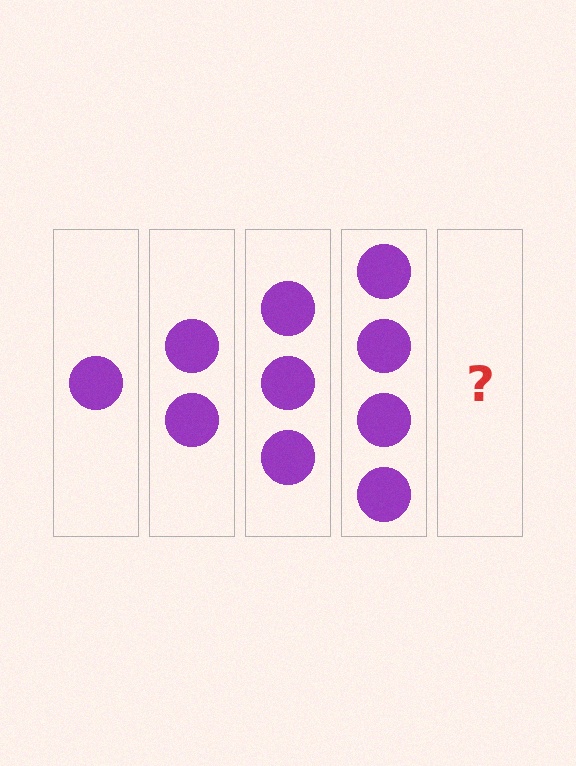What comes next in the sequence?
The next element should be 5 circles.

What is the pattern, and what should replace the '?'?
The pattern is that each step adds one more circle. The '?' should be 5 circles.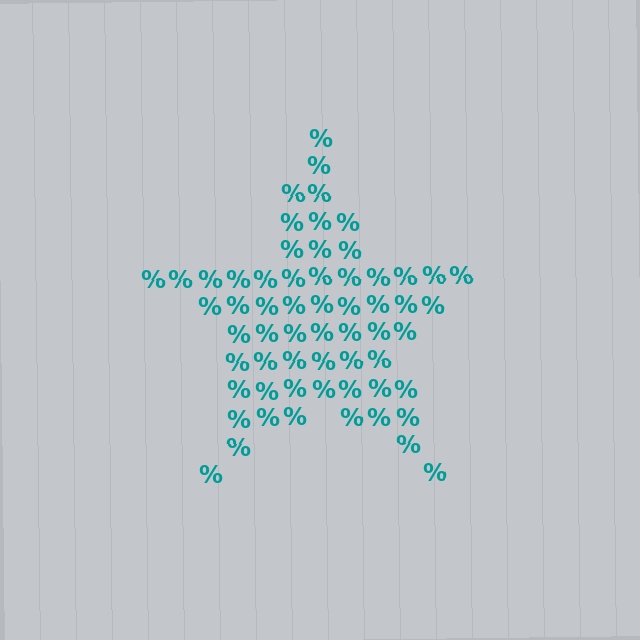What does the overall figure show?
The overall figure shows a star.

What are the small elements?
The small elements are percent signs.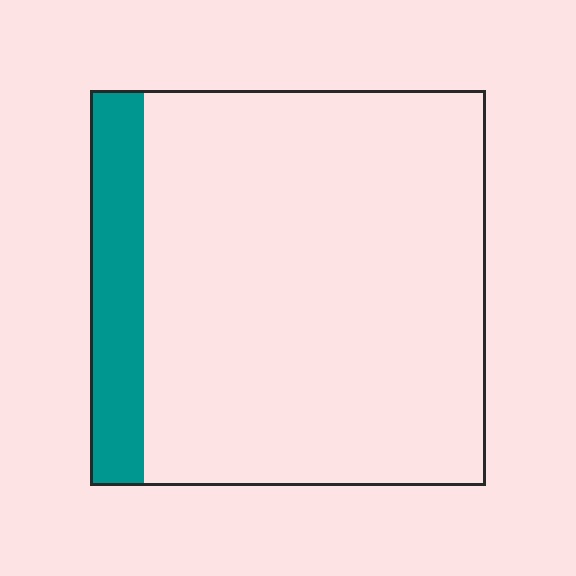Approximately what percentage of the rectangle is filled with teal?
Approximately 15%.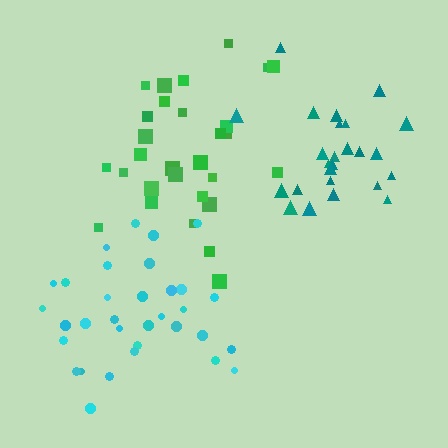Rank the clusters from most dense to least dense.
teal, cyan, green.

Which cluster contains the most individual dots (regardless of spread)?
Cyan (33).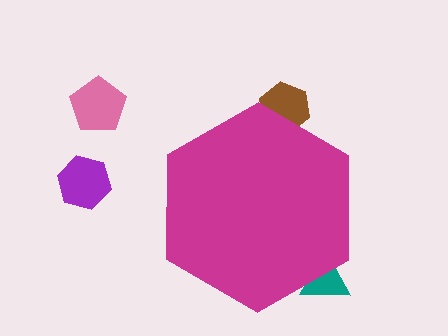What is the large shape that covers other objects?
A magenta hexagon.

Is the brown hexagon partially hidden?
Yes, the brown hexagon is partially hidden behind the magenta hexagon.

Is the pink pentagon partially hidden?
No, the pink pentagon is fully visible.